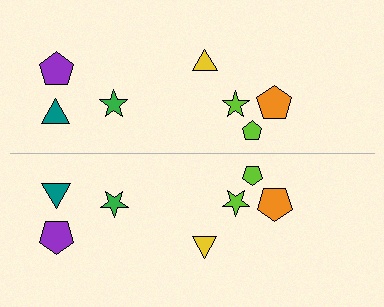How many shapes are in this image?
There are 14 shapes in this image.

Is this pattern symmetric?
Yes, this pattern has bilateral (reflection) symmetry.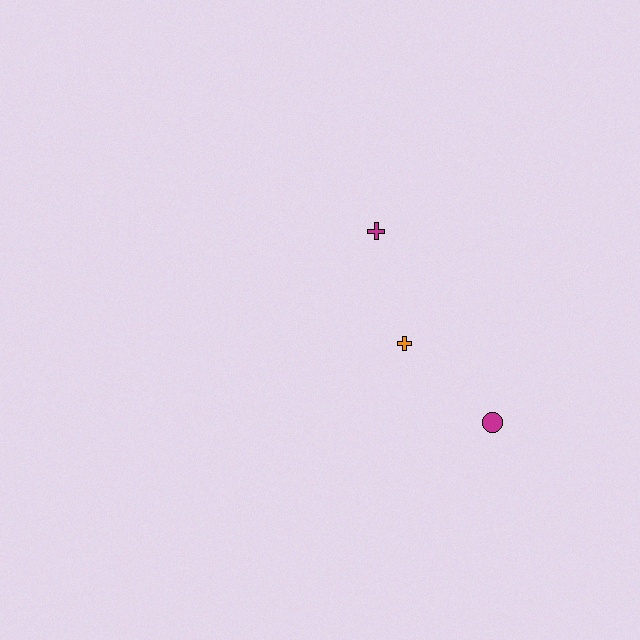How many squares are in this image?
There are no squares.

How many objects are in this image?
There are 3 objects.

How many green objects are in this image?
There are no green objects.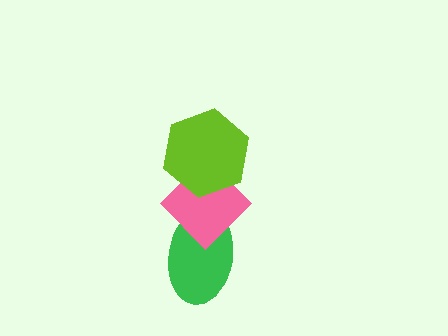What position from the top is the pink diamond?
The pink diamond is 2nd from the top.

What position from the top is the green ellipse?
The green ellipse is 3rd from the top.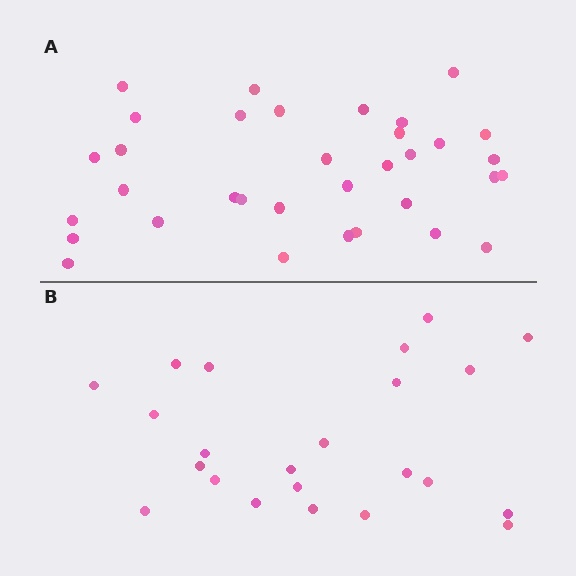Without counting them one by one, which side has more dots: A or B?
Region A (the top region) has more dots.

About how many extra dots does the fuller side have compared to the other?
Region A has roughly 12 or so more dots than region B.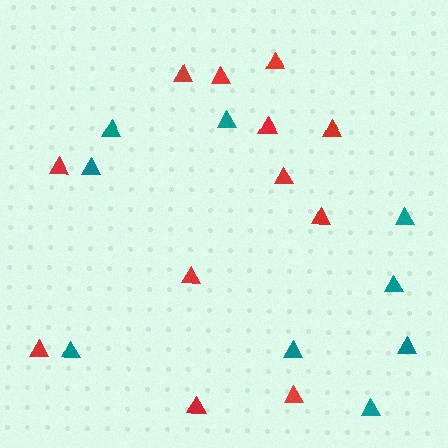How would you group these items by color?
There are 2 groups: one group of teal triangles (9) and one group of red triangles (12).